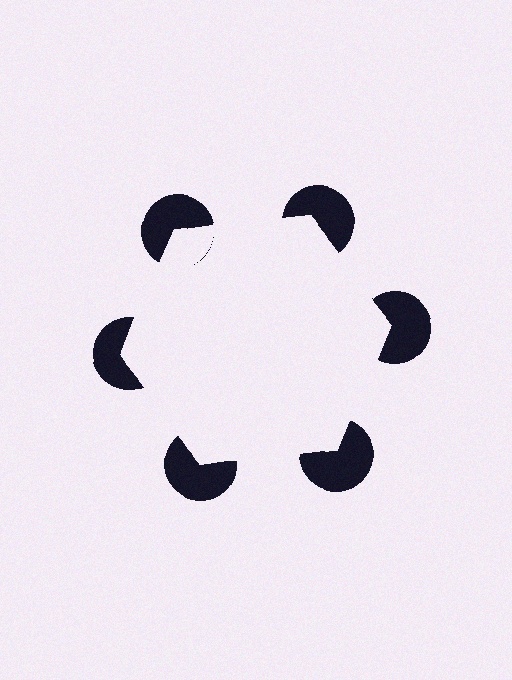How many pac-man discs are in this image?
There are 6 — one at each vertex of the illusory hexagon.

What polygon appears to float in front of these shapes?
An illusory hexagon — its edges are inferred from the aligned wedge cuts in the pac-man discs, not physically drawn.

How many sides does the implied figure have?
6 sides.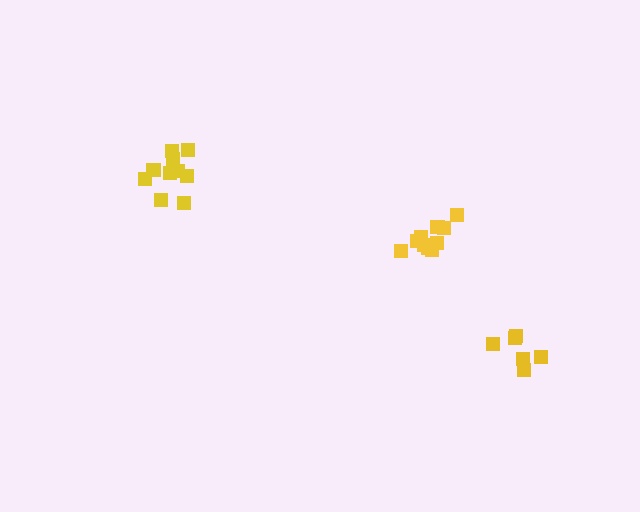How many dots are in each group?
Group 1: 10 dots, Group 2: 10 dots, Group 3: 6 dots (26 total).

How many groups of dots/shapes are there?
There are 3 groups.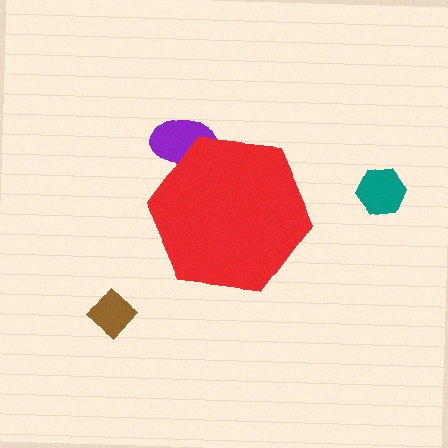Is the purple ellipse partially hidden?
Yes, the purple ellipse is partially hidden behind the red hexagon.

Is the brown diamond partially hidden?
No, the brown diamond is fully visible.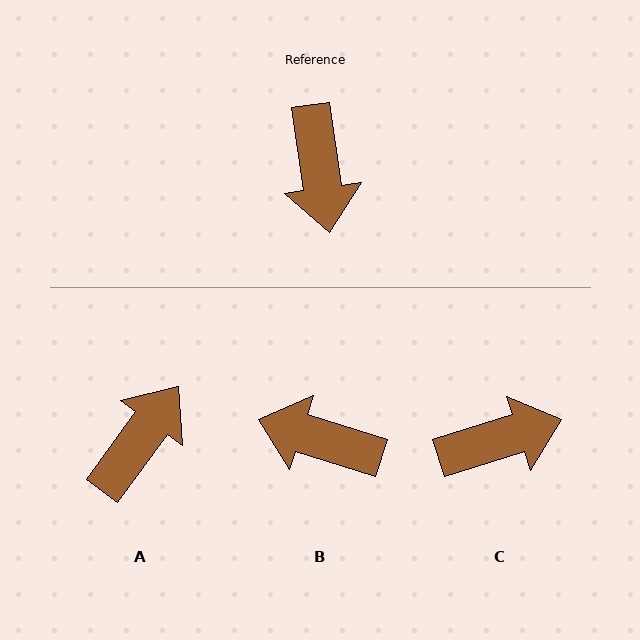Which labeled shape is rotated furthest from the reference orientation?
A, about 136 degrees away.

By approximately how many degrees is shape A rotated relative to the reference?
Approximately 136 degrees counter-clockwise.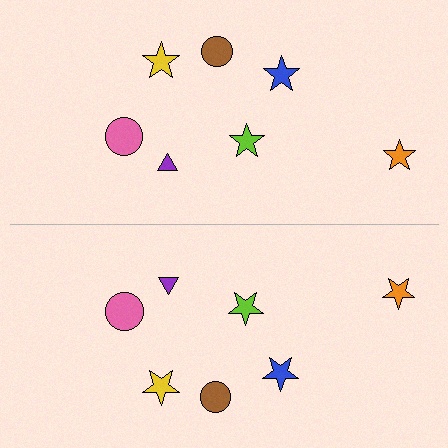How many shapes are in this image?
There are 14 shapes in this image.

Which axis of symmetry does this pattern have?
The pattern has a horizontal axis of symmetry running through the center of the image.